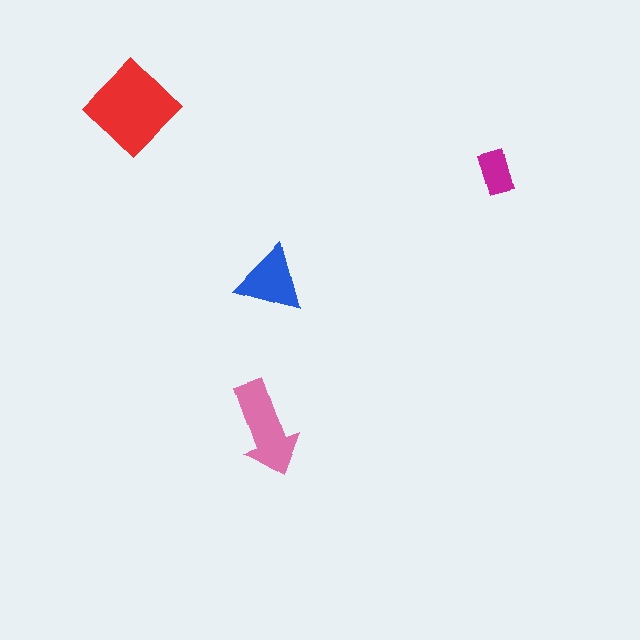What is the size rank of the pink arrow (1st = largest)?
2nd.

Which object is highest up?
The red diamond is topmost.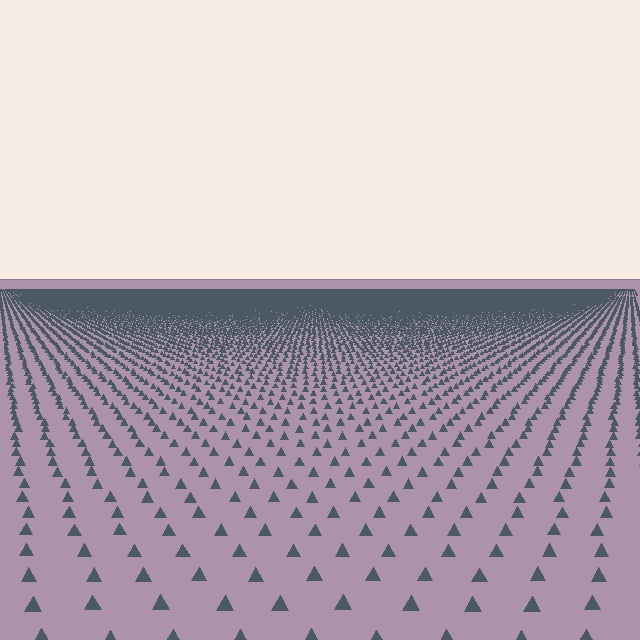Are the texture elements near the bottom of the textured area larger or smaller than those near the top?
Larger. Near the bottom, elements are closer to the viewer and appear at a bigger on-screen size.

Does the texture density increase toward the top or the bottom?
Density increases toward the top.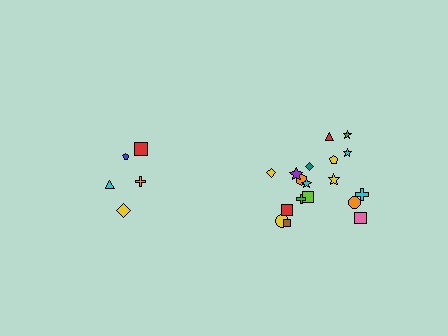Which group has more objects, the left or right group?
The right group.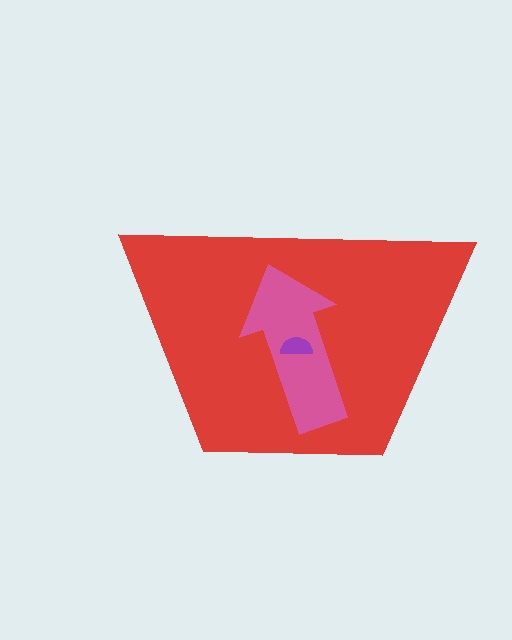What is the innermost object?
The purple semicircle.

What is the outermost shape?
The red trapezoid.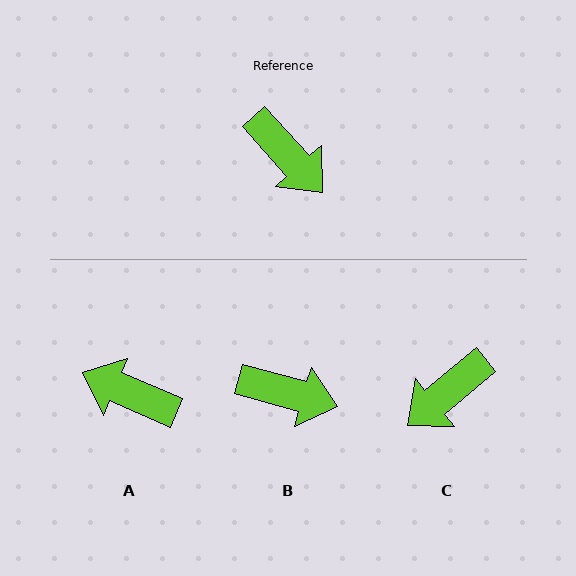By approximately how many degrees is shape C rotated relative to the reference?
Approximately 92 degrees clockwise.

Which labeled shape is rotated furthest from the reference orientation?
A, about 155 degrees away.